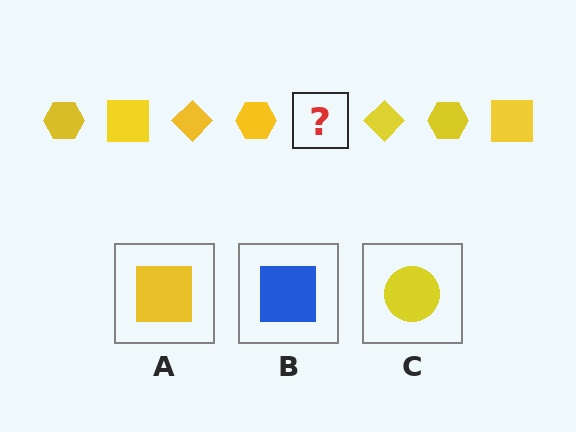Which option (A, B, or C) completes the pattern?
A.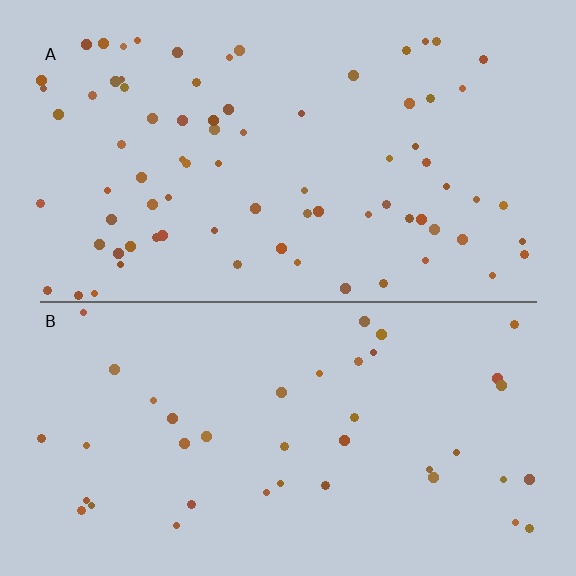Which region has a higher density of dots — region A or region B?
A (the top).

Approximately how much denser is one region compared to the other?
Approximately 1.9× — region A over region B.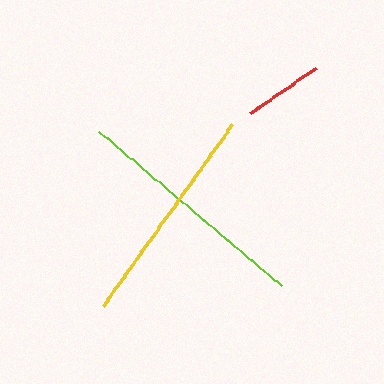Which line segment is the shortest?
The red line is the shortest at approximately 80 pixels.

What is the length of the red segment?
The red segment is approximately 80 pixels long.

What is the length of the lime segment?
The lime segment is approximately 240 pixels long.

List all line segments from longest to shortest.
From longest to shortest: lime, yellow, red.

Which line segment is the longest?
The lime line is the longest at approximately 240 pixels.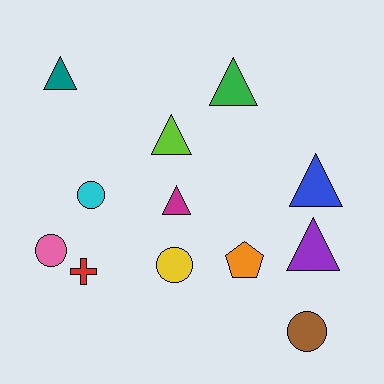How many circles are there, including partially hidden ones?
There are 4 circles.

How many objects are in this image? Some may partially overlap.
There are 12 objects.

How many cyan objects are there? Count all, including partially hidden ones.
There is 1 cyan object.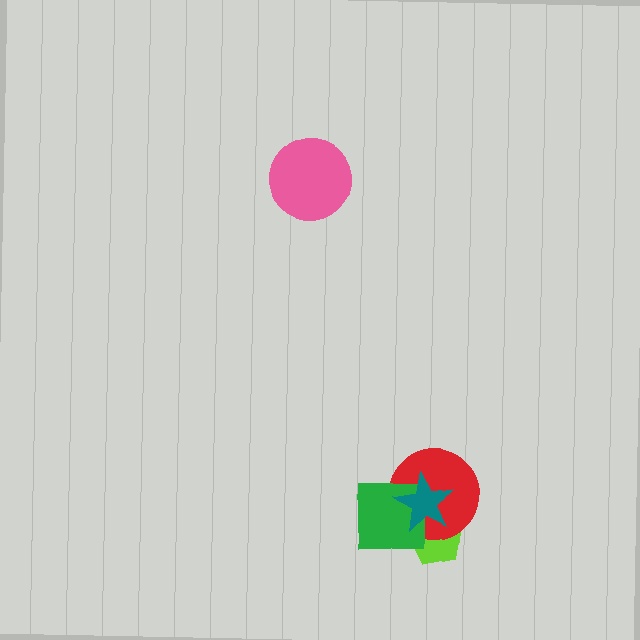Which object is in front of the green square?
The teal star is in front of the green square.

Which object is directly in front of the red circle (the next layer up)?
The green square is directly in front of the red circle.